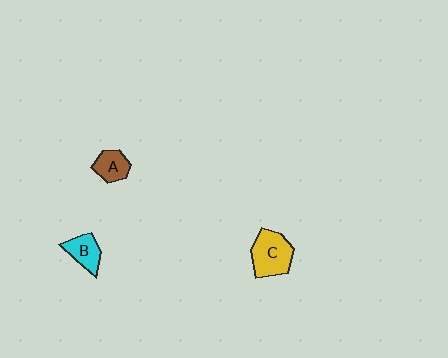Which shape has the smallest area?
Shape A (brown).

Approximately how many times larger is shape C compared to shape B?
Approximately 1.6 times.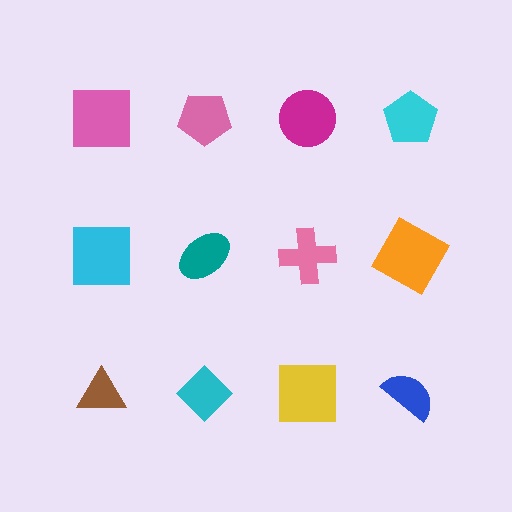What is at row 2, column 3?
A pink cross.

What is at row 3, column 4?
A blue semicircle.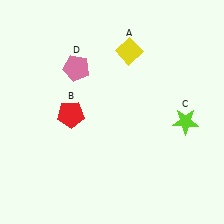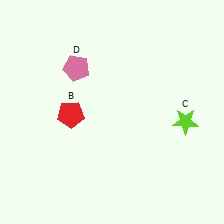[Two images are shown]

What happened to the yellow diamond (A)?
The yellow diamond (A) was removed in Image 2. It was in the top-right area of Image 1.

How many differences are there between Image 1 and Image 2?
There is 1 difference between the two images.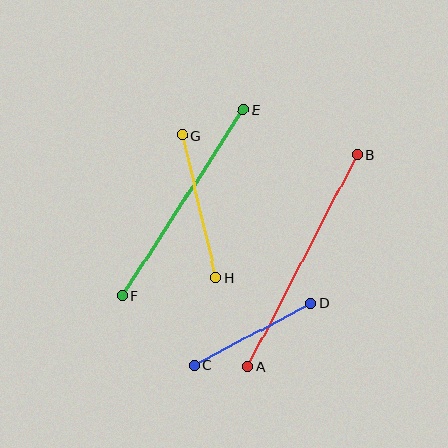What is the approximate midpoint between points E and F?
The midpoint is at approximately (183, 203) pixels.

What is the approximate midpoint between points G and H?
The midpoint is at approximately (199, 206) pixels.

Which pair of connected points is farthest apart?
Points A and B are farthest apart.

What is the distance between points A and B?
The distance is approximately 238 pixels.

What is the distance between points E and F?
The distance is approximately 222 pixels.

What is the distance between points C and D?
The distance is approximately 131 pixels.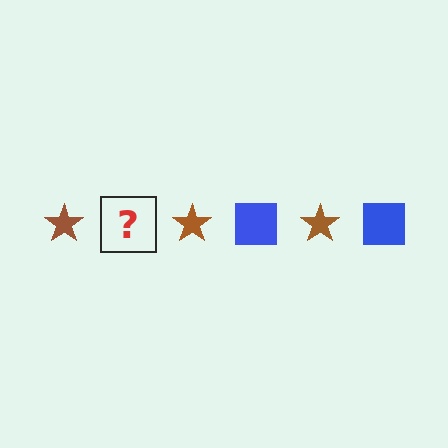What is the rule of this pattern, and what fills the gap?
The rule is that the pattern alternates between brown star and blue square. The gap should be filled with a blue square.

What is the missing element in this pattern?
The missing element is a blue square.